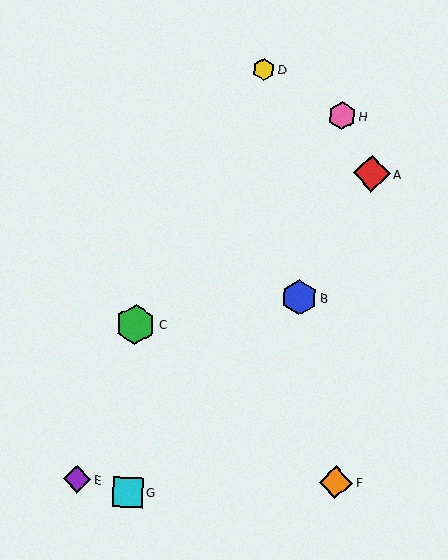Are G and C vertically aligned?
Yes, both are at x≈128.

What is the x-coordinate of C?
Object C is at x≈135.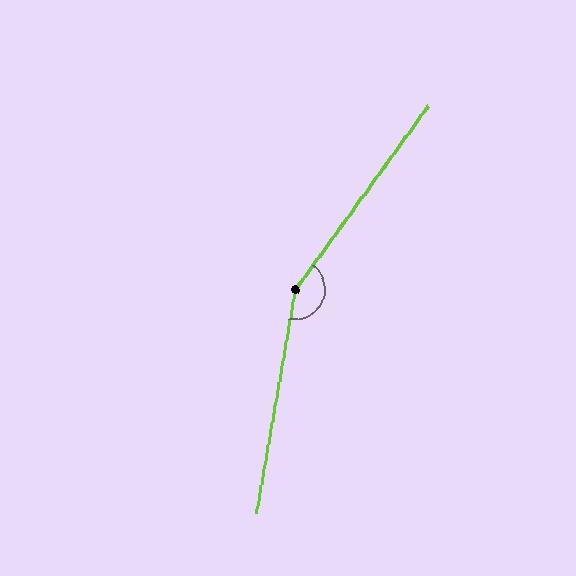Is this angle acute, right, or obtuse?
It is obtuse.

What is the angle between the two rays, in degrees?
Approximately 154 degrees.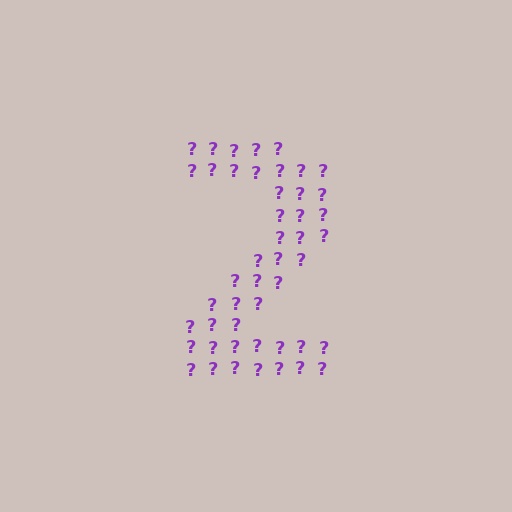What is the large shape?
The large shape is the digit 2.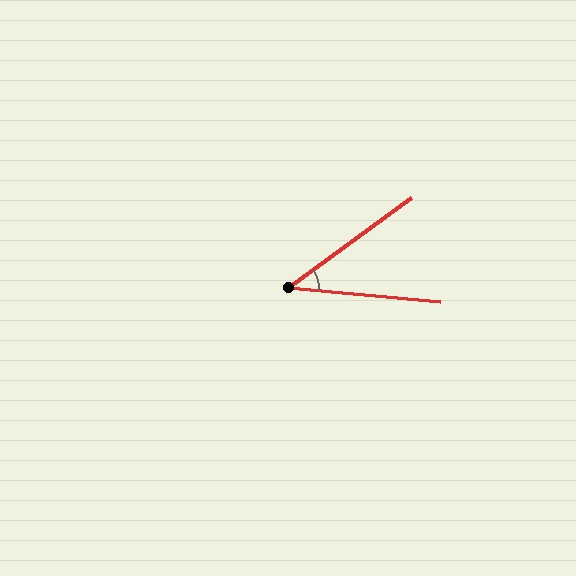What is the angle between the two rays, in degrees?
Approximately 42 degrees.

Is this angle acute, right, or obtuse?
It is acute.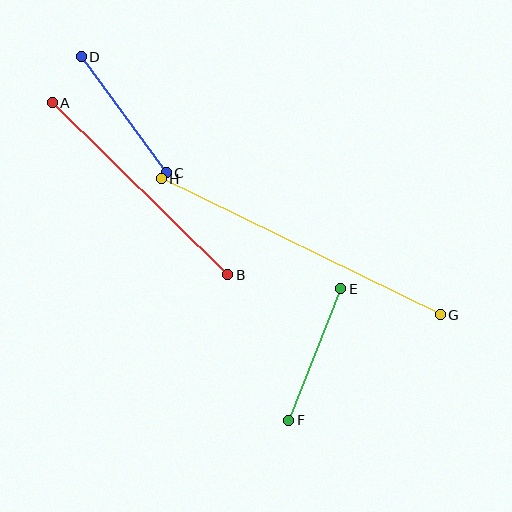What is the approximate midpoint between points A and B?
The midpoint is at approximately (140, 189) pixels.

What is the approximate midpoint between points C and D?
The midpoint is at approximately (124, 115) pixels.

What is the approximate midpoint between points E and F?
The midpoint is at approximately (315, 354) pixels.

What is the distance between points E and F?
The distance is approximately 142 pixels.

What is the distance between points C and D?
The distance is approximately 144 pixels.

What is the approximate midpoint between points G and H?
The midpoint is at approximately (301, 247) pixels.